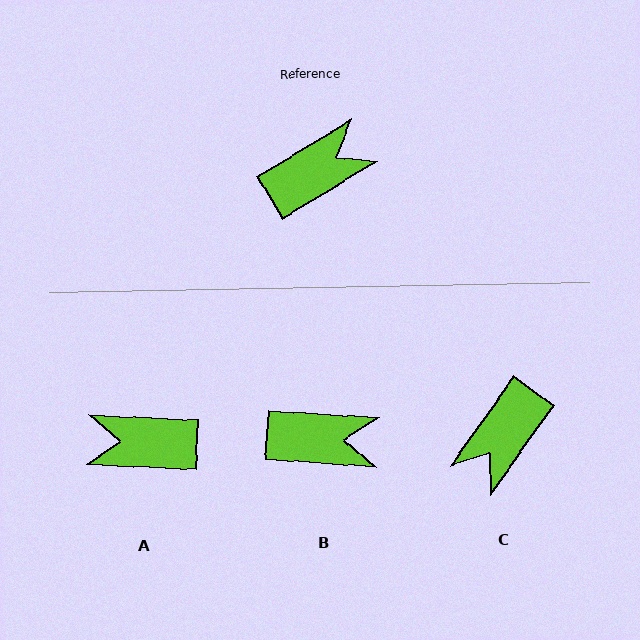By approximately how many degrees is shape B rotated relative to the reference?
Approximately 35 degrees clockwise.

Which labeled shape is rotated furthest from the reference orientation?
C, about 157 degrees away.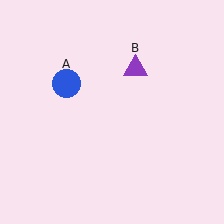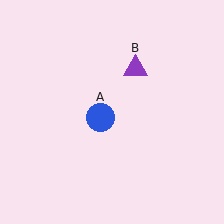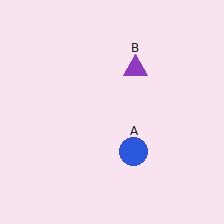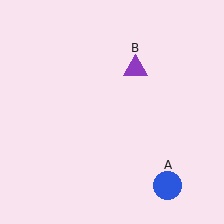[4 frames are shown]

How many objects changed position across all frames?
1 object changed position: blue circle (object A).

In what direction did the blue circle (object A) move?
The blue circle (object A) moved down and to the right.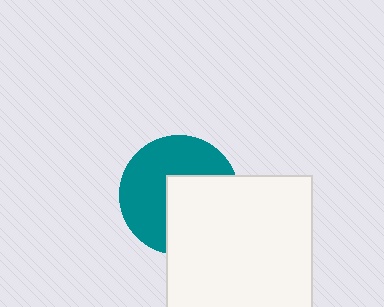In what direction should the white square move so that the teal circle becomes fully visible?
The white square should move toward the lower-right. That is the shortest direction to clear the overlap and leave the teal circle fully visible.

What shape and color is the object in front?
The object in front is a white square.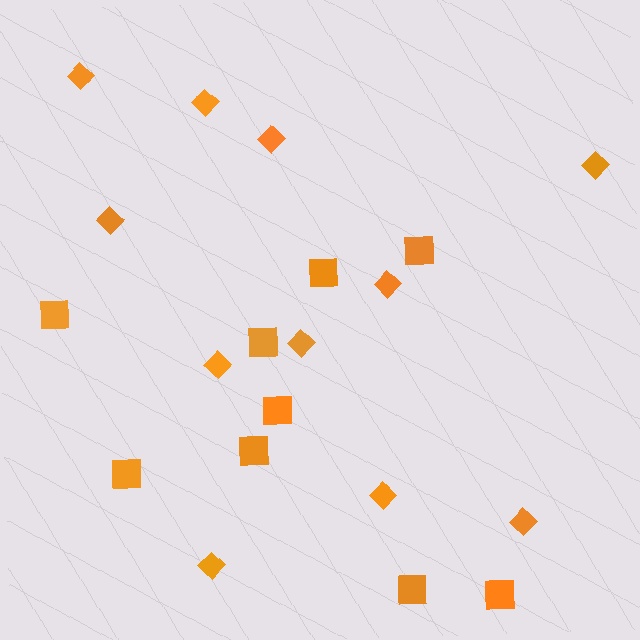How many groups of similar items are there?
There are 2 groups: one group of diamonds (11) and one group of squares (9).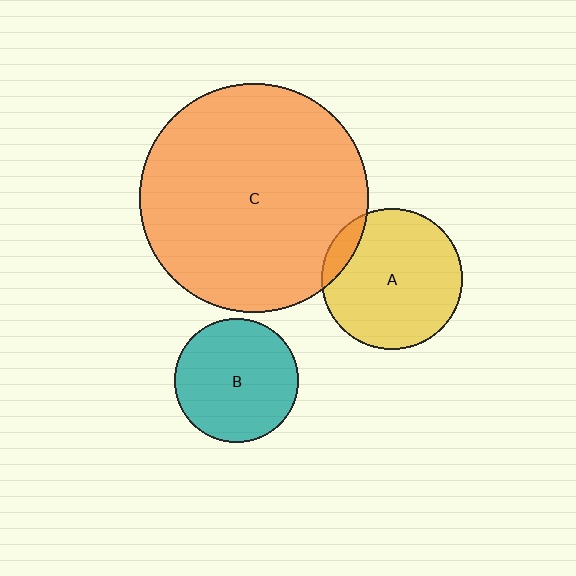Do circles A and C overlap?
Yes.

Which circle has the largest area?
Circle C (orange).